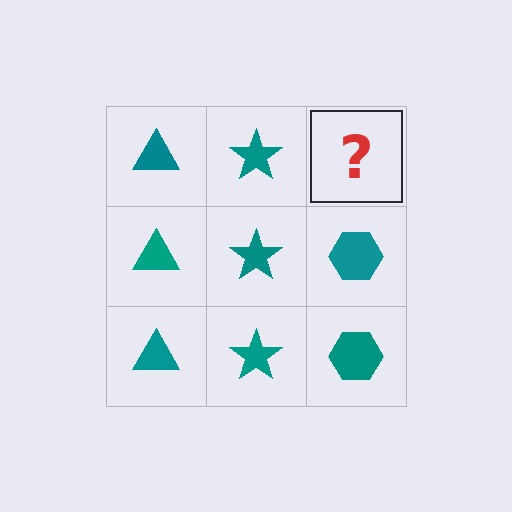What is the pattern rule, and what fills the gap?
The rule is that each column has a consistent shape. The gap should be filled with a teal hexagon.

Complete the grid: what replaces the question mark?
The question mark should be replaced with a teal hexagon.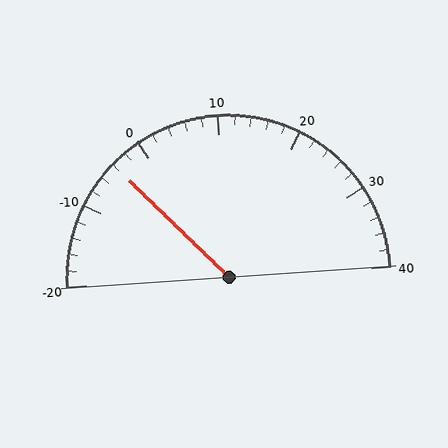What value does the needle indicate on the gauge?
The needle indicates approximately -4.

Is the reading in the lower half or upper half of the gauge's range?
The reading is in the lower half of the range (-20 to 40).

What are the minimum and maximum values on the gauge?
The gauge ranges from -20 to 40.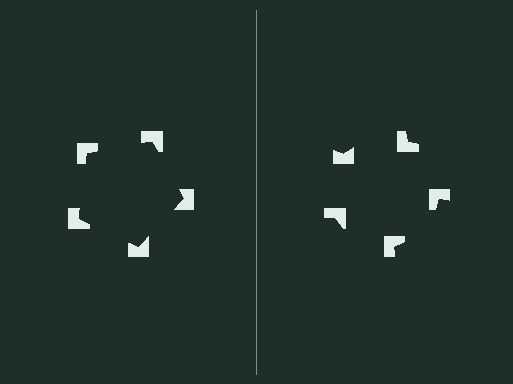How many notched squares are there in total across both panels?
10 — 5 on each side.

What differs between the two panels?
The notched squares are positioned identically on both sides; only the wedge orientations differ. On the left they align to a pentagon; on the right they are misaligned.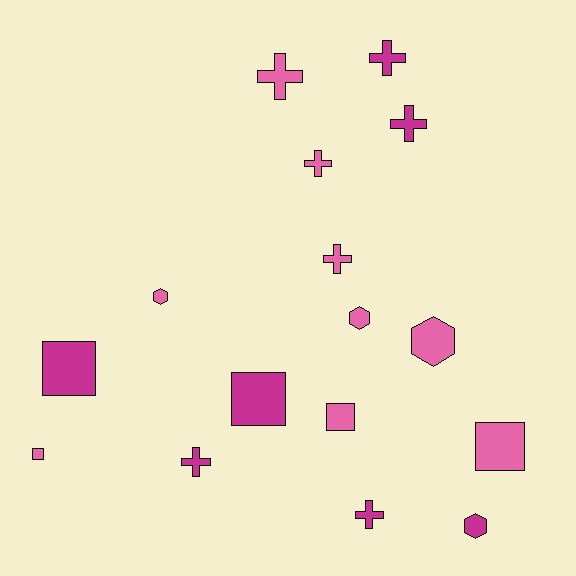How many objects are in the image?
There are 16 objects.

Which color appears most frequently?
Pink, with 9 objects.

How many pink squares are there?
There are 3 pink squares.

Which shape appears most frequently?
Cross, with 7 objects.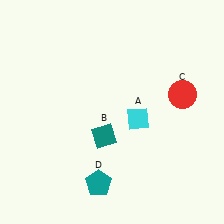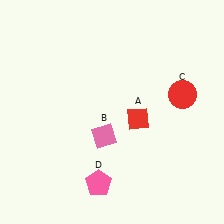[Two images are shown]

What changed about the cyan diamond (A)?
In Image 1, A is cyan. In Image 2, it changed to red.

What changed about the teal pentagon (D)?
In Image 1, D is teal. In Image 2, it changed to pink.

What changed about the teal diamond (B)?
In Image 1, B is teal. In Image 2, it changed to pink.